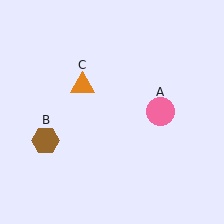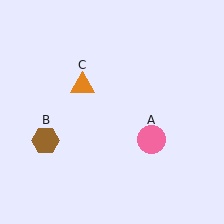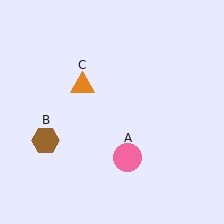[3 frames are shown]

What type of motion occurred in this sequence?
The pink circle (object A) rotated clockwise around the center of the scene.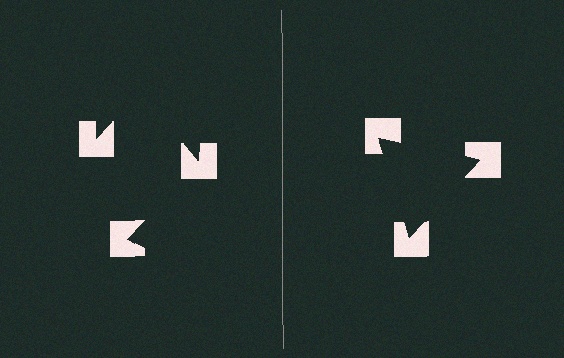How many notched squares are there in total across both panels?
6 — 3 on each side.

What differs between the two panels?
The notched squares are positioned identically on both sides; only the wedge orientations differ. On the right they align to a triangle; on the left they are misaligned.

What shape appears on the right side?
An illusory triangle.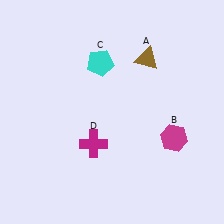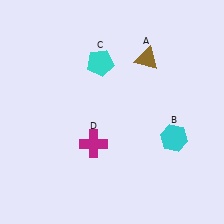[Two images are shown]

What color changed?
The hexagon (B) changed from magenta in Image 1 to cyan in Image 2.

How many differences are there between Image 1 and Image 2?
There is 1 difference between the two images.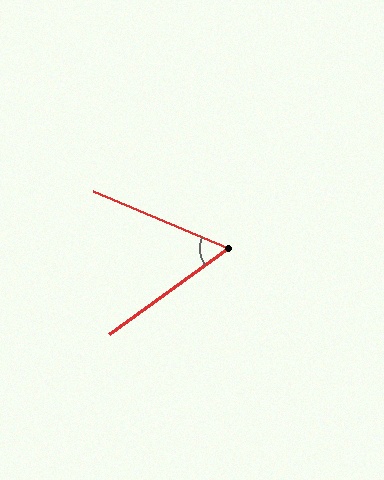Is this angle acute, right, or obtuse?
It is acute.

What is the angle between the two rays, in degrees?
Approximately 58 degrees.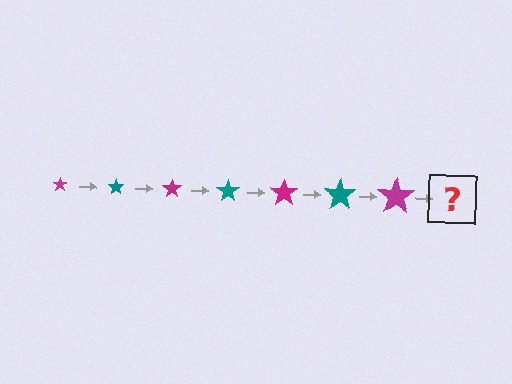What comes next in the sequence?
The next element should be a teal star, larger than the previous one.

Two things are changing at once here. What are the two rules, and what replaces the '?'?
The two rules are that the star grows larger each step and the color cycles through magenta and teal. The '?' should be a teal star, larger than the previous one.